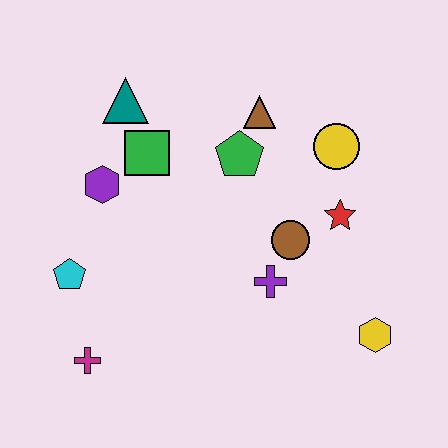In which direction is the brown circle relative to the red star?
The brown circle is to the left of the red star.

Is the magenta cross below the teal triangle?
Yes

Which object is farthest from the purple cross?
The teal triangle is farthest from the purple cross.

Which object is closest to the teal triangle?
The green square is closest to the teal triangle.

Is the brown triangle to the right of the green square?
Yes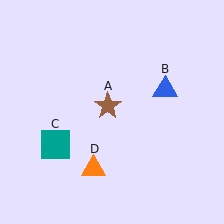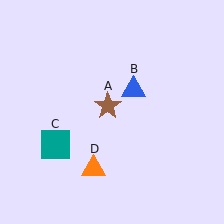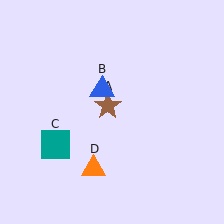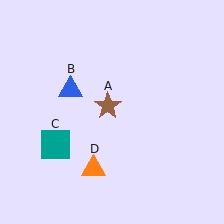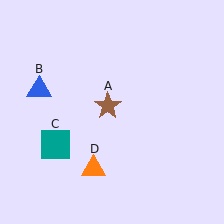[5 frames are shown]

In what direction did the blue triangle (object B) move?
The blue triangle (object B) moved left.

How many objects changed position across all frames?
1 object changed position: blue triangle (object B).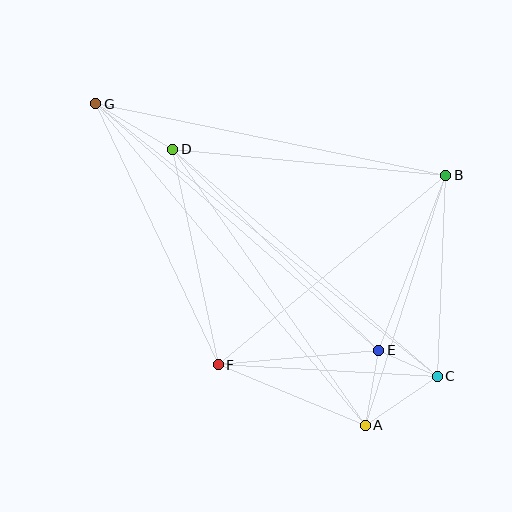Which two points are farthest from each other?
Points C and G are farthest from each other.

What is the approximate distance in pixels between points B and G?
The distance between B and G is approximately 358 pixels.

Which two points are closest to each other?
Points C and E are closest to each other.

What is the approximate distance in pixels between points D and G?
The distance between D and G is approximately 90 pixels.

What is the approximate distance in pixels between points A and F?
The distance between A and F is approximately 159 pixels.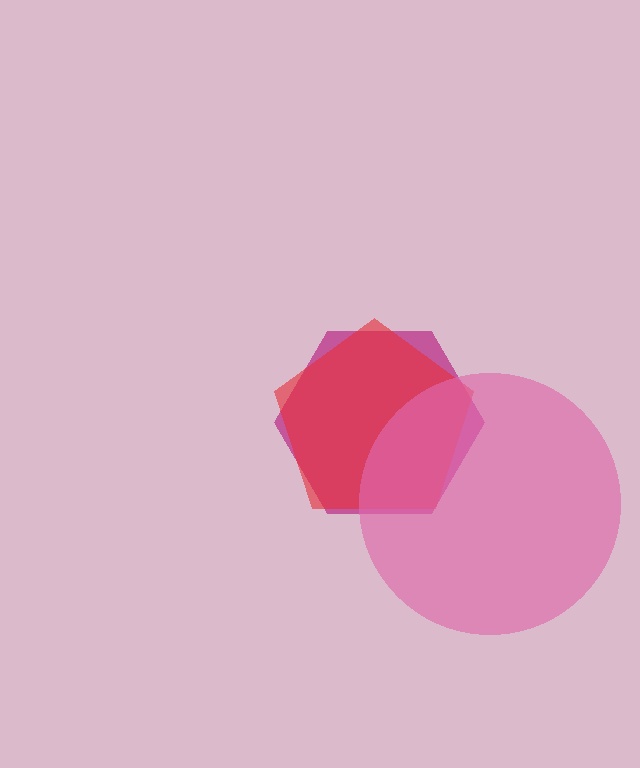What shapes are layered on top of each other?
The layered shapes are: a magenta hexagon, a red pentagon, a pink circle.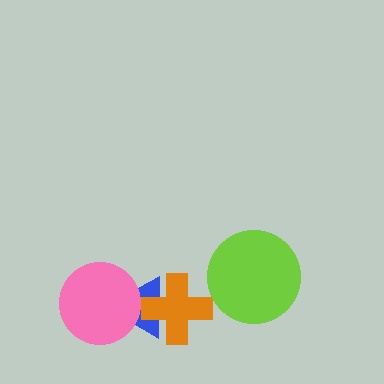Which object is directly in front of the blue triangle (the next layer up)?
The pink circle is directly in front of the blue triangle.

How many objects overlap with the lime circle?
0 objects overlap with the lime circle.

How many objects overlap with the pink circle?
1 object overlaps with the pink circle.